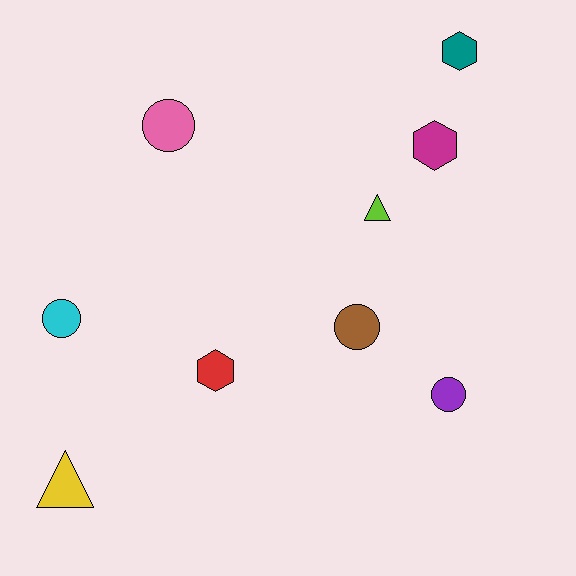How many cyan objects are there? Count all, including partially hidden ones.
There is 1 cyan object.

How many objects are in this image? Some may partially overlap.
There are 9 objects.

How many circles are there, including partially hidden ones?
There are 4 circles.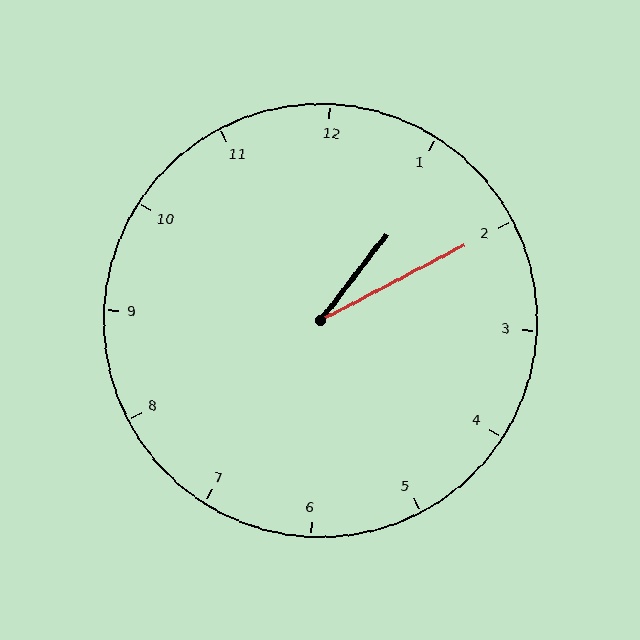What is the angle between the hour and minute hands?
Approximately 25 degrees.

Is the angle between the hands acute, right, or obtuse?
It is acute.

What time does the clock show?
1:10.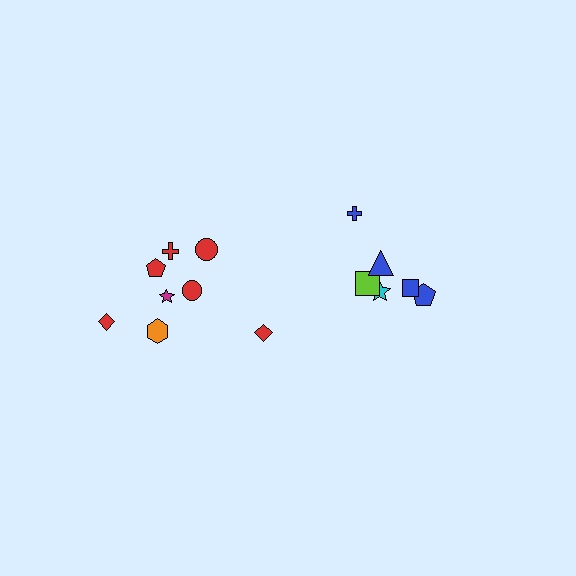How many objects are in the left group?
There are 8 objects.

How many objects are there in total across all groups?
There are 14 objects.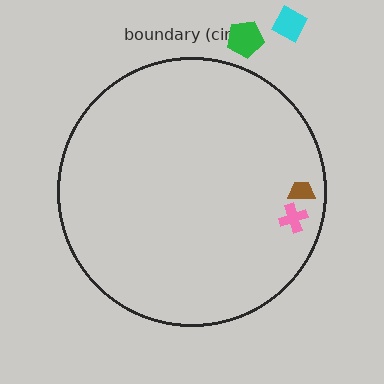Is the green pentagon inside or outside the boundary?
Outside.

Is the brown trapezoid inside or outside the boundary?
Inside.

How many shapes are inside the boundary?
2 inside, 2 outside.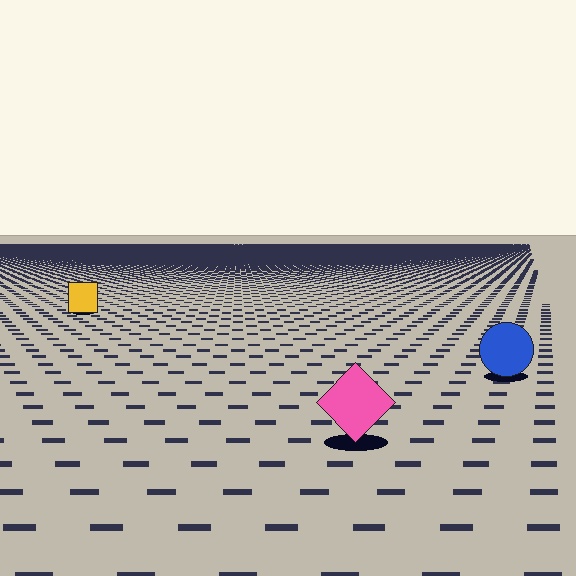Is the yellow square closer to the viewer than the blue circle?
No. The blue circle is closer — you can tell from the texture gradient: the ground texture is coarser near it.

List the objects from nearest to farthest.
From nearest to farthest: the pink diamond, the blue circle, the yellow square.